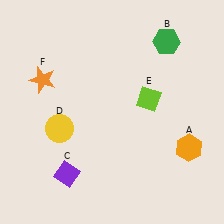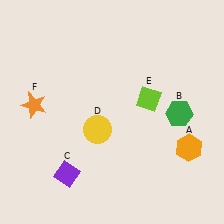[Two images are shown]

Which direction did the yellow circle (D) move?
The yellow circle (D) moved right.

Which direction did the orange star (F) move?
The orange star (F) moved down.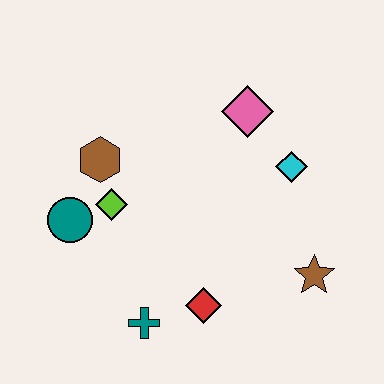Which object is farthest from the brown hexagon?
The brown star is farthest from the brown hexagon.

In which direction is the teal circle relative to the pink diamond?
The teal circle is to the left of the pink diamond.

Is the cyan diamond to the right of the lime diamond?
Yes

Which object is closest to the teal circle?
The lime diamond is closest to the teal circle.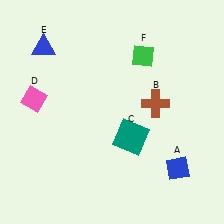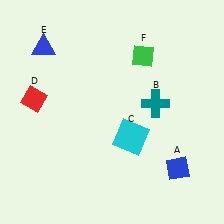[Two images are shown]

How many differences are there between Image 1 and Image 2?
There are 3 differences between the two images.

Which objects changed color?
B changed from brown to teal. C changed from teal to cyan. D changed from pink to red.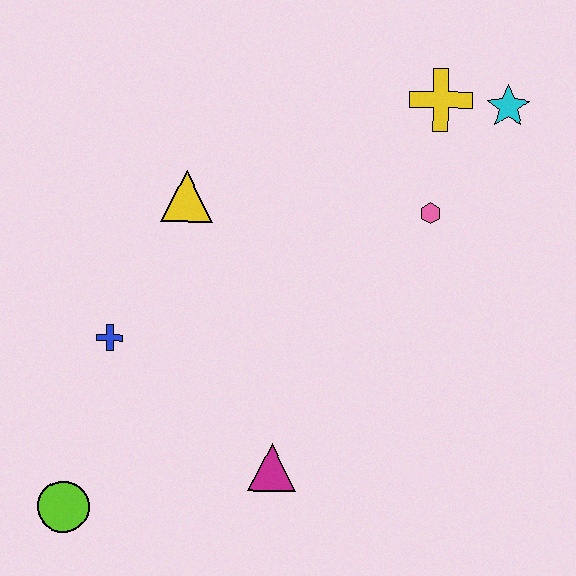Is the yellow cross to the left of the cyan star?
Yes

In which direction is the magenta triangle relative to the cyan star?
The magenta triangle is below the cyan star.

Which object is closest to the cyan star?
The yellow cross is closest to the cyan star.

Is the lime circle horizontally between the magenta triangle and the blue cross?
No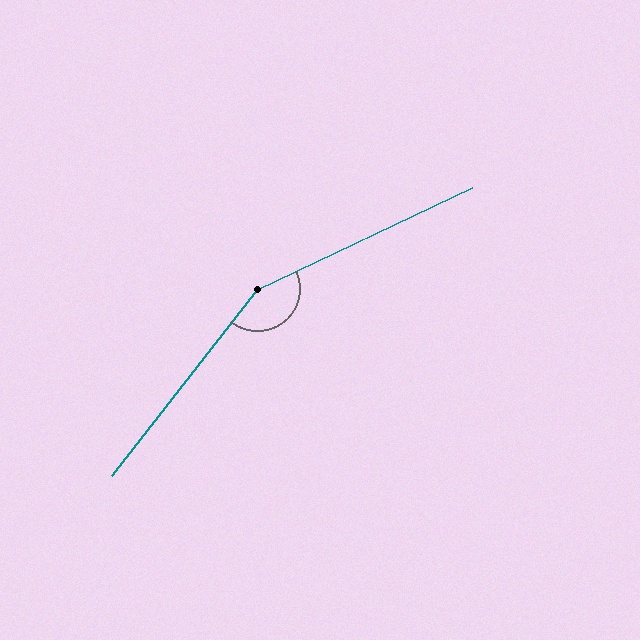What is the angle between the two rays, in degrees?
Approximately 154 degrees.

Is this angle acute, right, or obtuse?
It is obtuse.